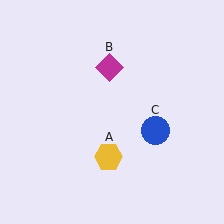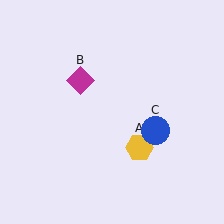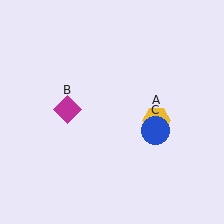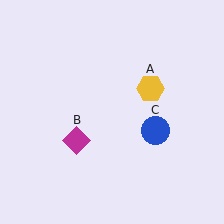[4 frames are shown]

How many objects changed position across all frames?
2 objects changed position: yellow hexagon (object A), magenta diamond (object B).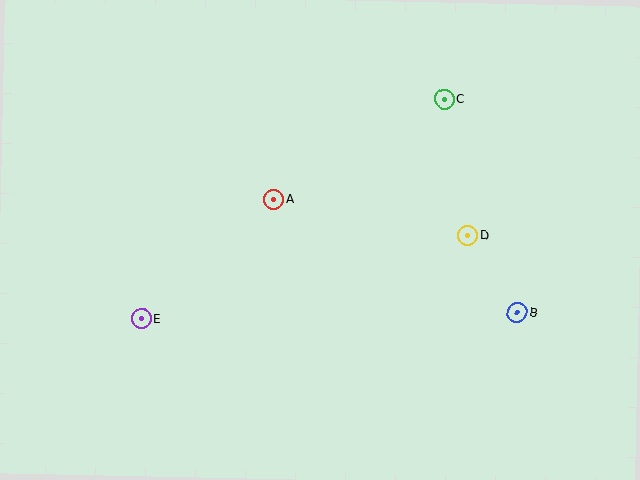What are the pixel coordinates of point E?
Point E is at (142, 319).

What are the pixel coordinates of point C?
Point C is at (444, 99).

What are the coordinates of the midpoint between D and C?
The midpoint between D and C is at (456, 167).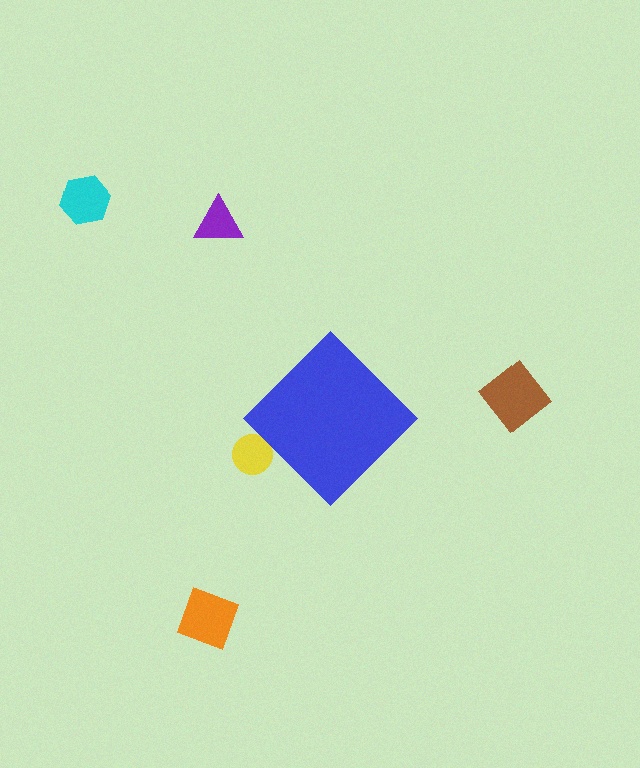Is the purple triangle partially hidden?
No, the purple triangle is fully visible.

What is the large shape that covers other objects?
A blue diamond.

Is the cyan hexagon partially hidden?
No, the cyan hexagon is fully visible.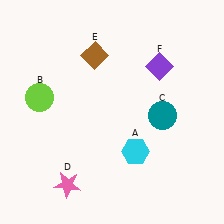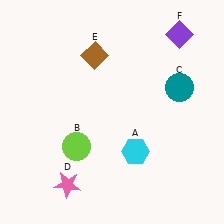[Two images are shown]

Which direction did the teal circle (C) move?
The teal circle (C) moved up.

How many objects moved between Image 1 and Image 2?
3 objects moved between the two images.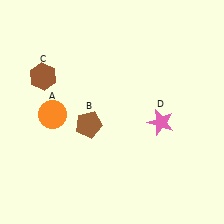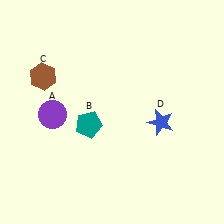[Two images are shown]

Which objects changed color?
A changed from orange to purple. B changed from brown to teal. D changed from pink to blue.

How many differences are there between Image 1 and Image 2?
There are 3 differences between the two images.